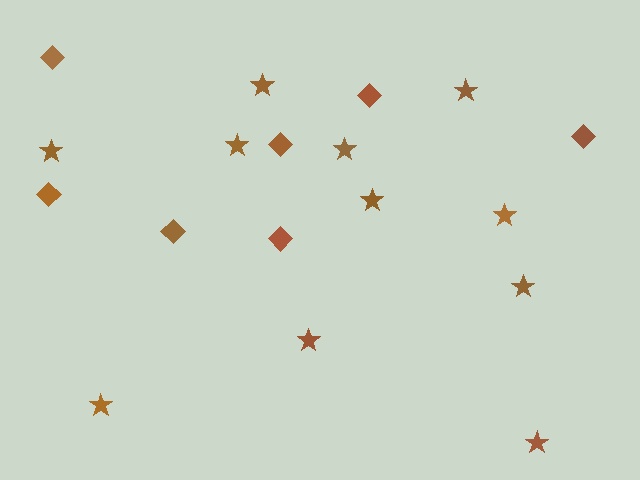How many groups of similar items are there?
There are 2 groups: one group of diamonds (7) and one group of stars (11).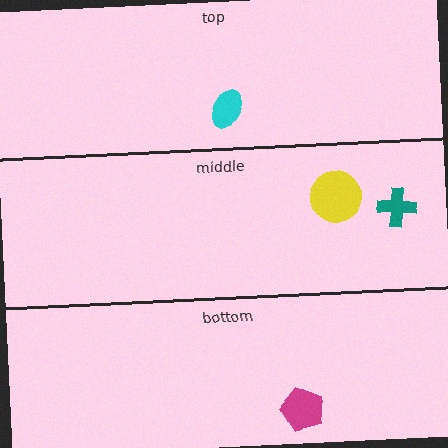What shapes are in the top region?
The cyan ellipse.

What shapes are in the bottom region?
The magenta pentagon.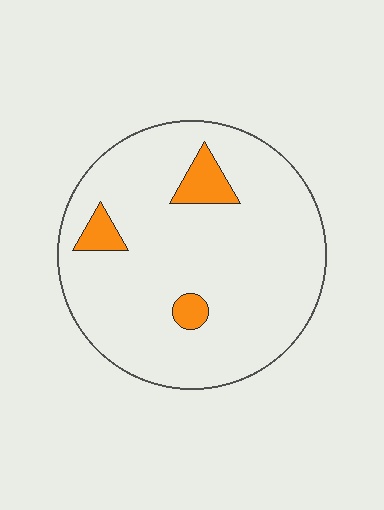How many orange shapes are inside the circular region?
3.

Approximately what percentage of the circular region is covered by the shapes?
Approximately 10%.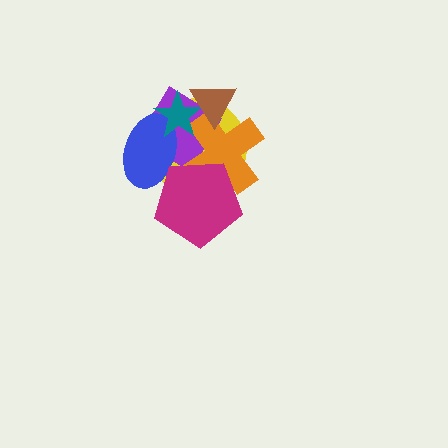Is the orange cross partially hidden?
Yes, it is partially covered by another shape.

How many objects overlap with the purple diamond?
5 objects overlap with the purple diamond.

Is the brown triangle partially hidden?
No, no other shape covers it.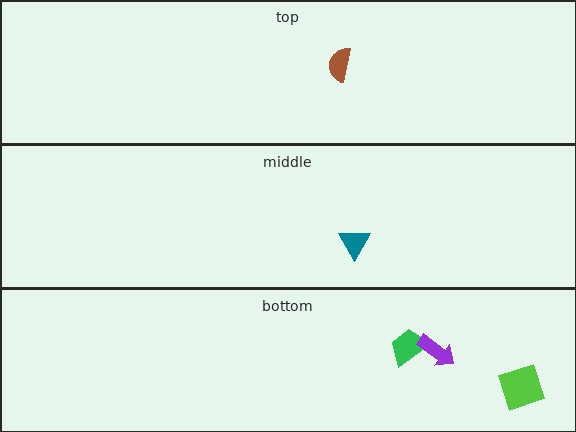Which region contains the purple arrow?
The bottom region.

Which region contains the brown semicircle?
The top region.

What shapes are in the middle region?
The teal triangle.